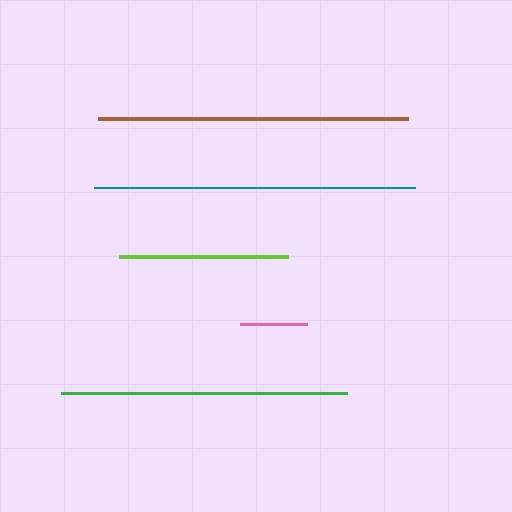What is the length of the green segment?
The green segment is approximately 286 pixels long.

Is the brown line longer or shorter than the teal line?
The teal line is longer than the brown line.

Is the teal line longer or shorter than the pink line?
The teal line is longer than the pink line.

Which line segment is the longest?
The teal line is the longest at approximately 322 pixels.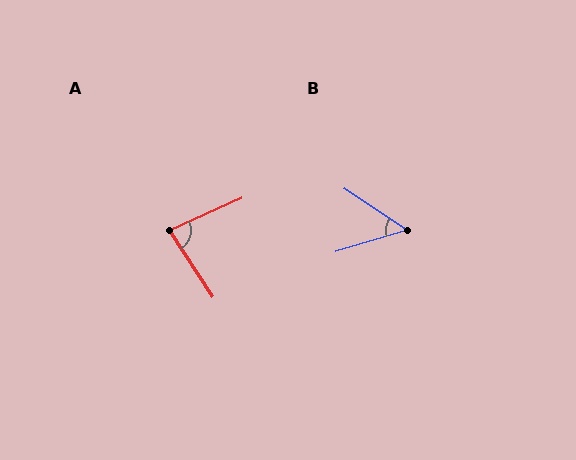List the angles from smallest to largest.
B (50°), A (81°).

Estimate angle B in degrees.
Approximately 50 degrees.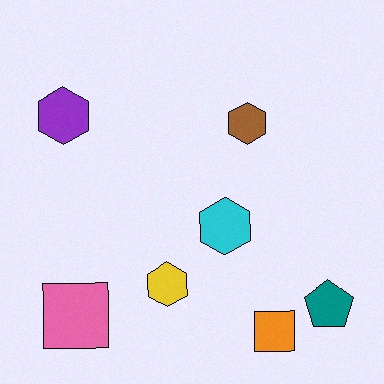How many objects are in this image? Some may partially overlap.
There are 7 objects.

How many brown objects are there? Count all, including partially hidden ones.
There is 1 brown object.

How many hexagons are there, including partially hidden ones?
There are 4 hexagons.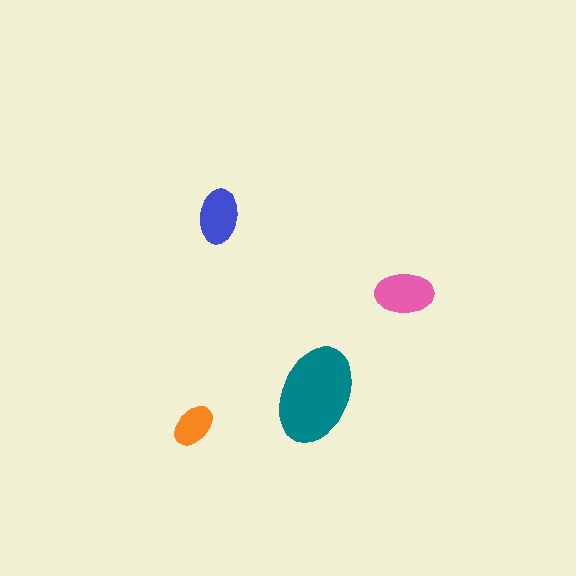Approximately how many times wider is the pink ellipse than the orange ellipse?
About 1.5 times wider.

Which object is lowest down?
The orange ellipse is bottommost.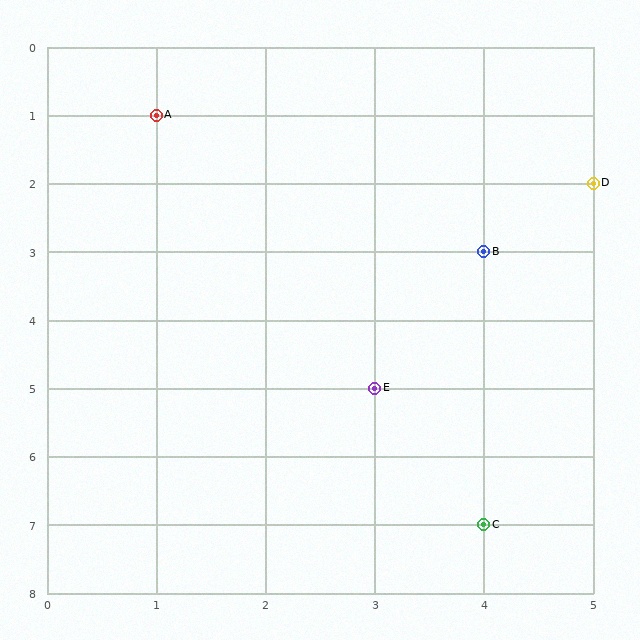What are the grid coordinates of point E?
Point E is at grid coordinates (3, 5).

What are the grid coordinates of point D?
Point D is at grid coordinates (5, 2).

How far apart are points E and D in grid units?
Points E and D are 2 columns and 3 rows apart (about 3.6 grid units diagonally).